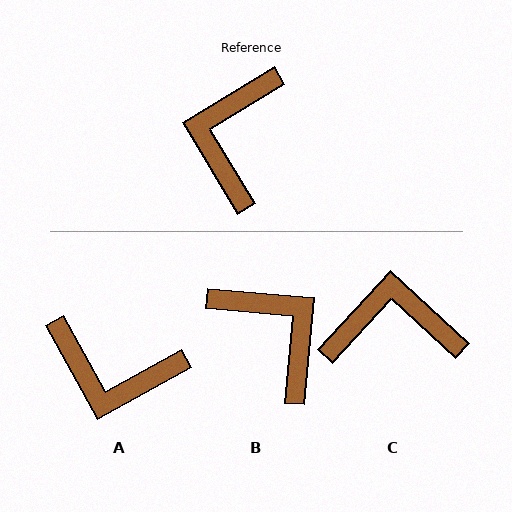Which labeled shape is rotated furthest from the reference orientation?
B, about 126 degrees away.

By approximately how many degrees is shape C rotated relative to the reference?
Approximately 74 degrees clockwise.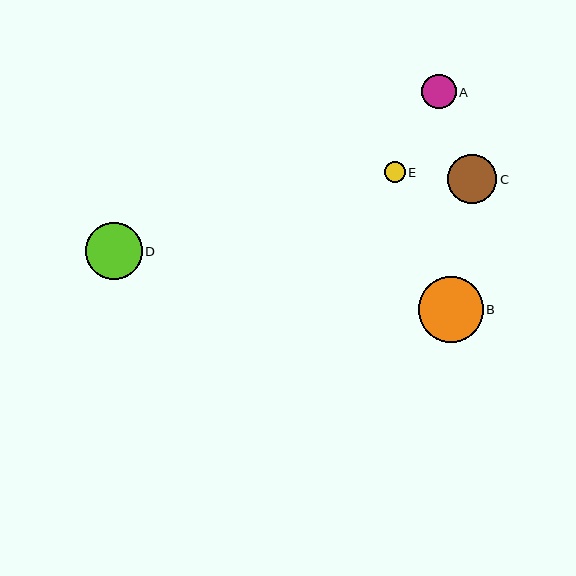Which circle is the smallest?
Circle E is the smallest with a size of approximately 21 pixels.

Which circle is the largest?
Circle B is the largest with a size of approximately 65 pixels.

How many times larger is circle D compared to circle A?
Circle D is approximately 1.7 times the size of circle A.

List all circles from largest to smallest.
From largest to smallest: B, D, C, A, E.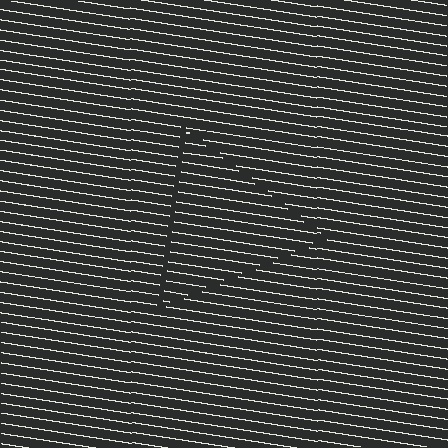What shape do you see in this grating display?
An illusory triangle. The interior of the shape contains the same grating, shifted by half a period — the contour is defined by the phase discontinuity where line-ends from the inner and outer gratings abut.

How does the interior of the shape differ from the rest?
The interior of the shape contains the same grating, shifted by half a period — the contour is defined by the phase discontinuity where line-ends from the inner and outer gratings abut.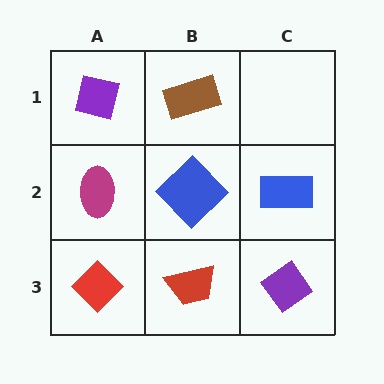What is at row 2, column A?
A magenta ellipse.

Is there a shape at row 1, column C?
No, that cell is empty.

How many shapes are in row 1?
2 shapes.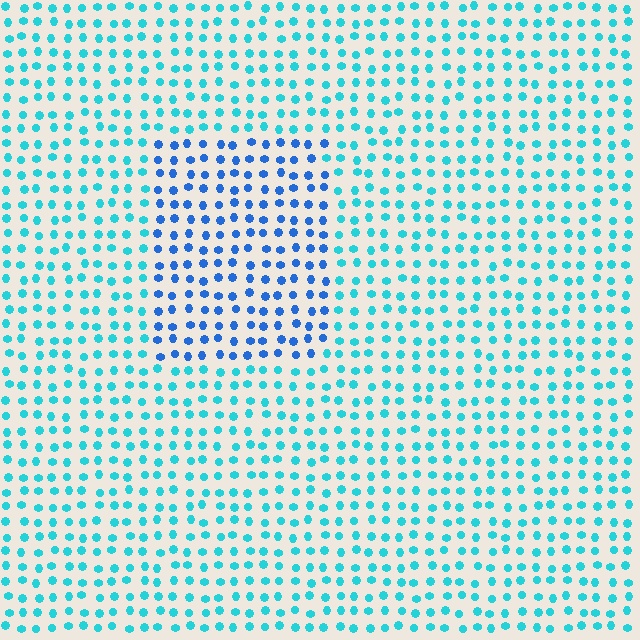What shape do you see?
I see a rectangle.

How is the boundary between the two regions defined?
The boundary is defined purely by a slight shift in hue (about 35 degrees). Spacing, size, and orientation are identical on both sides.